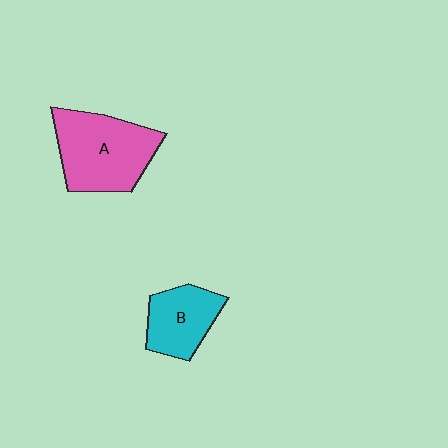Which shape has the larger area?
Shape A (pink).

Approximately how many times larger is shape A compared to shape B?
Approximately 1.6 times.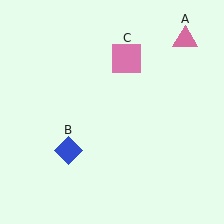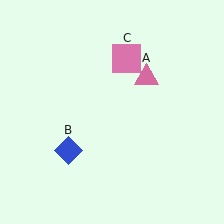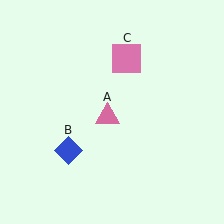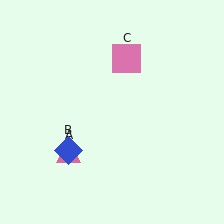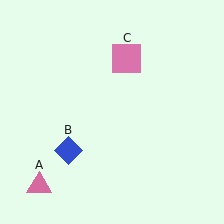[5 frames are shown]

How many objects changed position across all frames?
1 object changed position: pink triangle (object A).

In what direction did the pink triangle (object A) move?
The pink triangle (object A) moved down and to the left.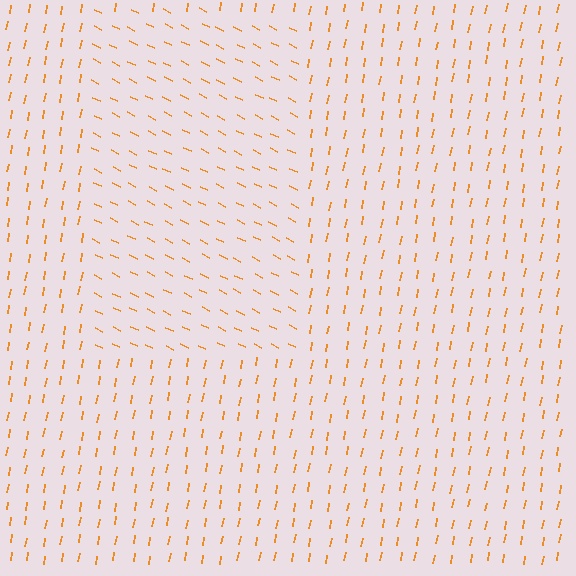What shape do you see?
I see a rectangle.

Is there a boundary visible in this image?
Yes, there is a texture boundary formed by a change in line orientation.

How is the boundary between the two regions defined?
The boundary is defined purely by a change in line orientation (approximately 74 degrees difference). All lines are the same color and thickness.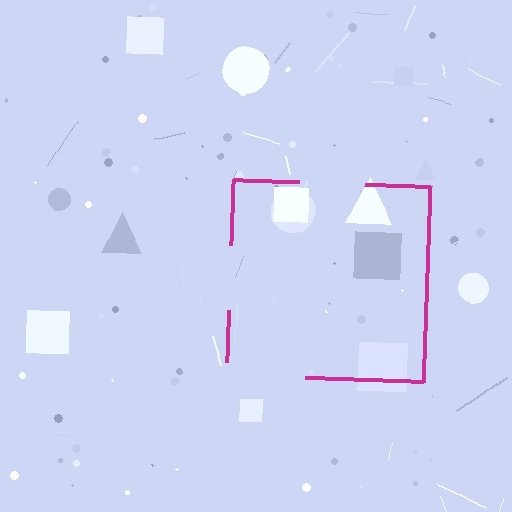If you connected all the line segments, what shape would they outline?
They would outline a square.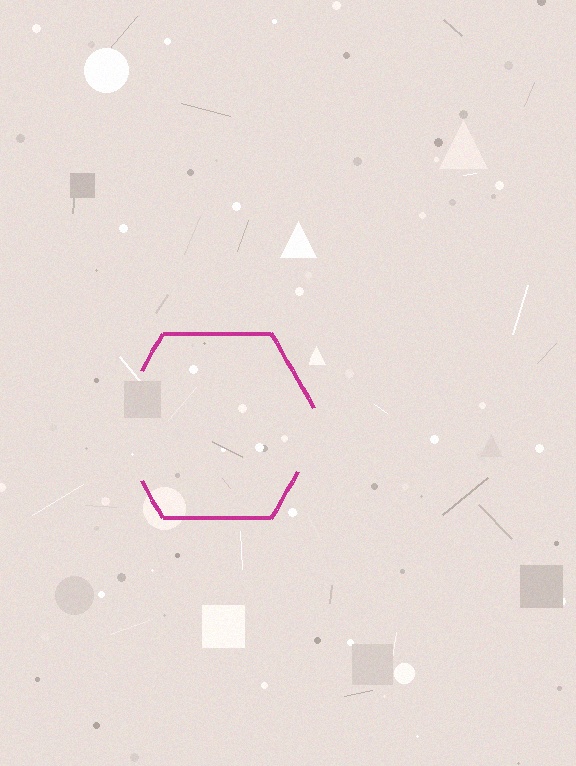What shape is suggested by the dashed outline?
The dashed outline suggests a hexagon.